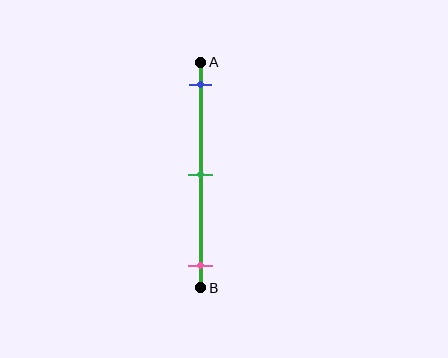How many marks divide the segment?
There are 3 marks dividing the segment.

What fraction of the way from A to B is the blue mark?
The blue mark is approximately 10% (0.1) of the way from A to B.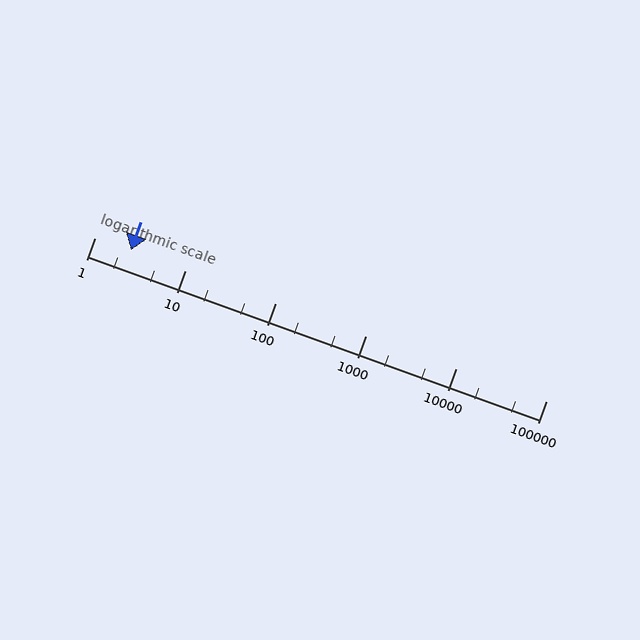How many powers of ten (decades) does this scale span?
The scale spans 5 decades, from 1 to 100000.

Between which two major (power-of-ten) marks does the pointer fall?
The pointer is between 1 and 10.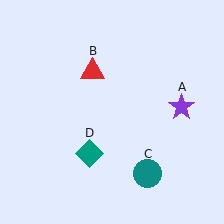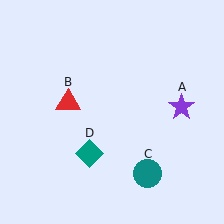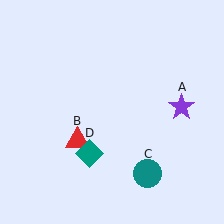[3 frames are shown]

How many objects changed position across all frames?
1 object changed position: red triangle (object B).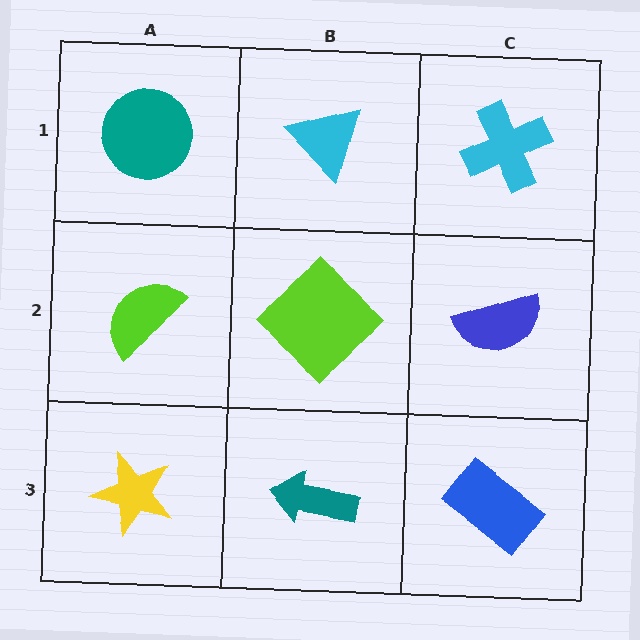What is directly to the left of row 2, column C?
A lime diamond.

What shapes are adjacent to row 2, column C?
A cyan cross (row 1, column C), a blue rectangle (row 3, column C), a lime diamond (row 2, column B).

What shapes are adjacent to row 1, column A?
A lime semicircle (row 2, column A), a cyan triangle (row 1, column B).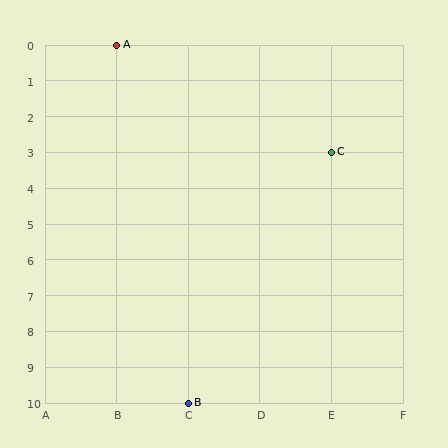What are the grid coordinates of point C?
Point C is at grid coordinates (E, 3).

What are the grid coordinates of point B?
Point B is at grid coordinates (C, 10).